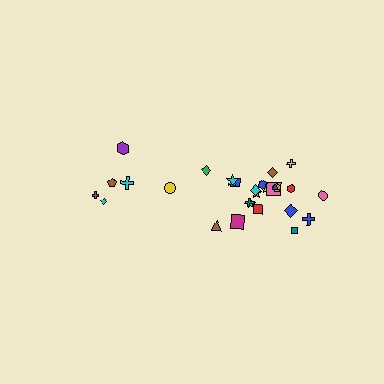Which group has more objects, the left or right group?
The right group.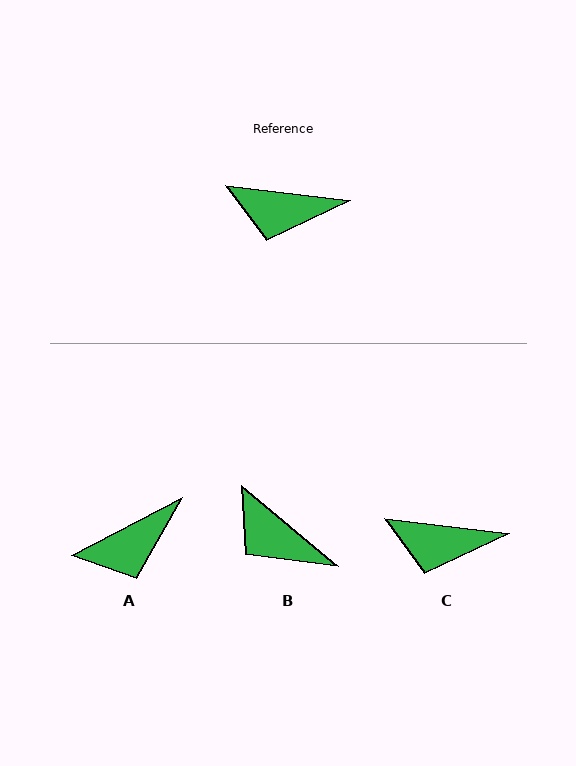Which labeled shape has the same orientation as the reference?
C.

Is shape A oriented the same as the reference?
No, it is off by about 34 degrees.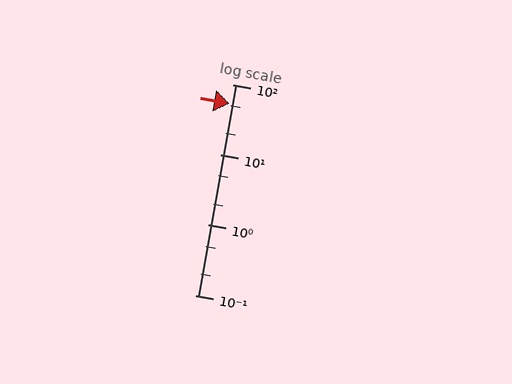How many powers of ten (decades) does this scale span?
The scale spans 3 decades, from 0.1 to 100.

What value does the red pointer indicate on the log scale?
The pointer indicates approximately 54.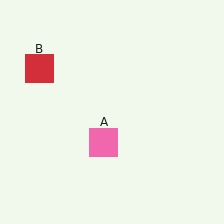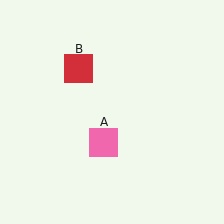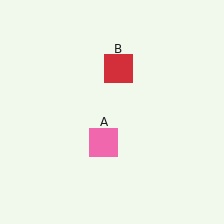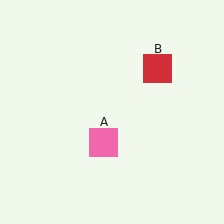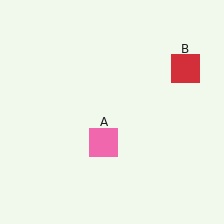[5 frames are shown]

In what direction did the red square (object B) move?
The red square (object B) moved right.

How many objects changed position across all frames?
1 object changed position: red square (object B).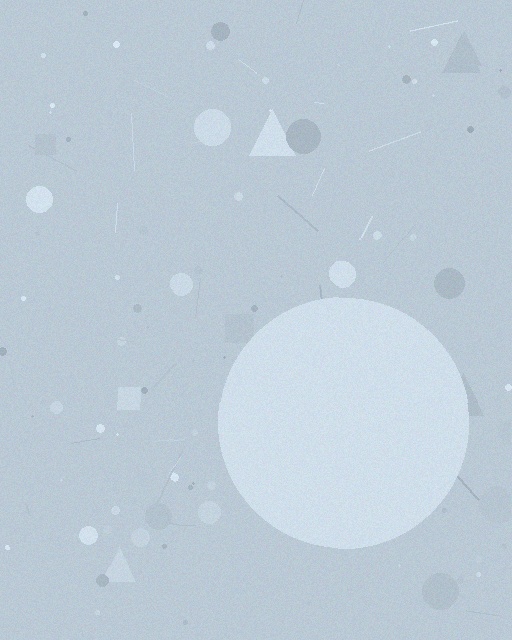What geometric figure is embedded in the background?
A circle is embedded in the background.